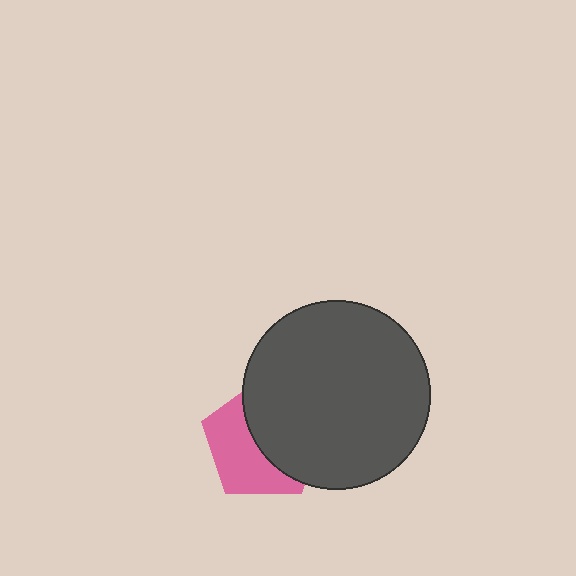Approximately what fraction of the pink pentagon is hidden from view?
Roughly 53% of the pink pentagon is hidden behind the dark gray circle.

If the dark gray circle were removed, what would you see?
You would see the complete pink pentagon.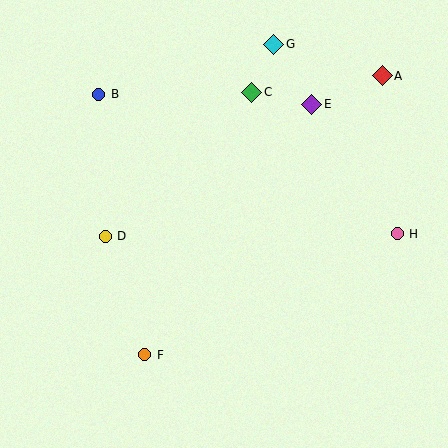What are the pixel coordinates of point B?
Point B is at (99, 94).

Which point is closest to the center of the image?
Point D at (105, 236) is closest to the center.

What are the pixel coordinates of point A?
Point A is at (382, 76).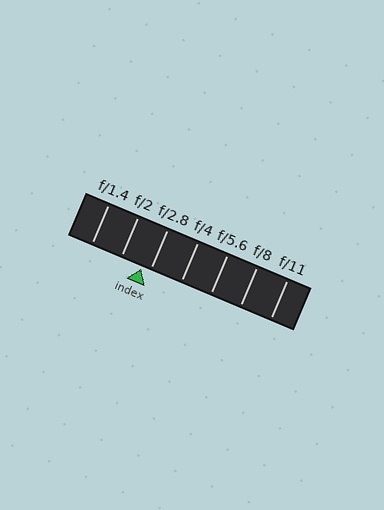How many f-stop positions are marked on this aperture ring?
There are 7 f-stop positions marked.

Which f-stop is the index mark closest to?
The index mark is closest to f/2.8.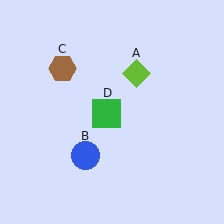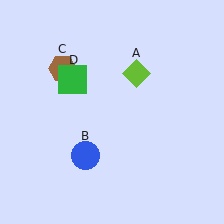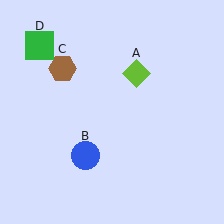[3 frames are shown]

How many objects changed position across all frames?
1 object changed position: green square (object D).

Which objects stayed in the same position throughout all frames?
Lime diamond (object A) and blue circle (object B) and brown hexagon (object C) remained stationary.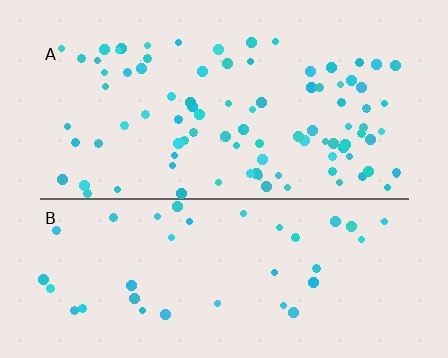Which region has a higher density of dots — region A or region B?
A (the top).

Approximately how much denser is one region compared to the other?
Approximately 2.4× — region A over region B.